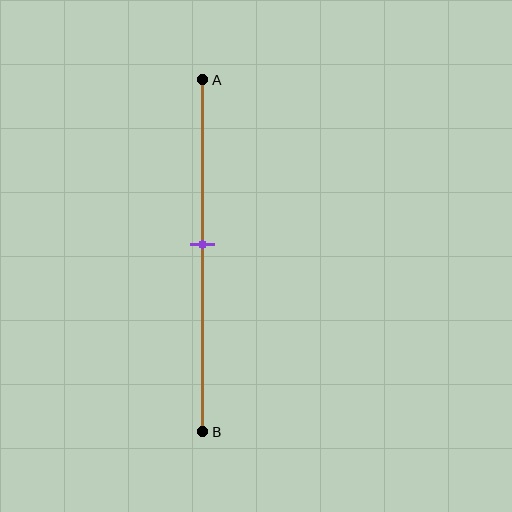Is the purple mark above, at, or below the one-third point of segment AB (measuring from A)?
The purple mark is below the one-third point of segment AB.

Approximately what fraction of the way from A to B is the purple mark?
The purple mark is approximately 45% of the way from A to B.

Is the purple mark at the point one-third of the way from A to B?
No, the mark is at about 45% from A, not at the 33% one-third point.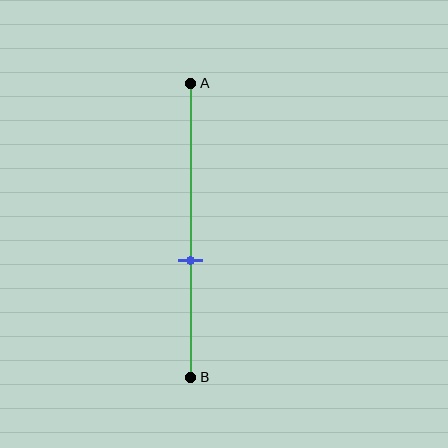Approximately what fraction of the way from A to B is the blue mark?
The blue mark is approximately 60% of the way from A to B.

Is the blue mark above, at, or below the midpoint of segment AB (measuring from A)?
The blue mark is below the midpoint of segment AB.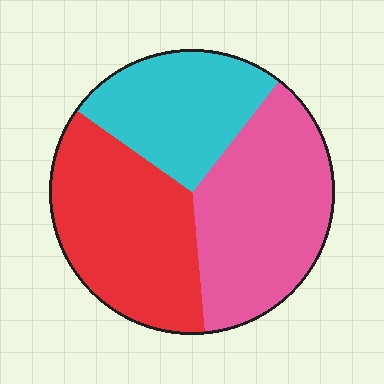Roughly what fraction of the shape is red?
Red covers around 35% of the shape.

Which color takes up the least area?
Cyan, at roughly 25%.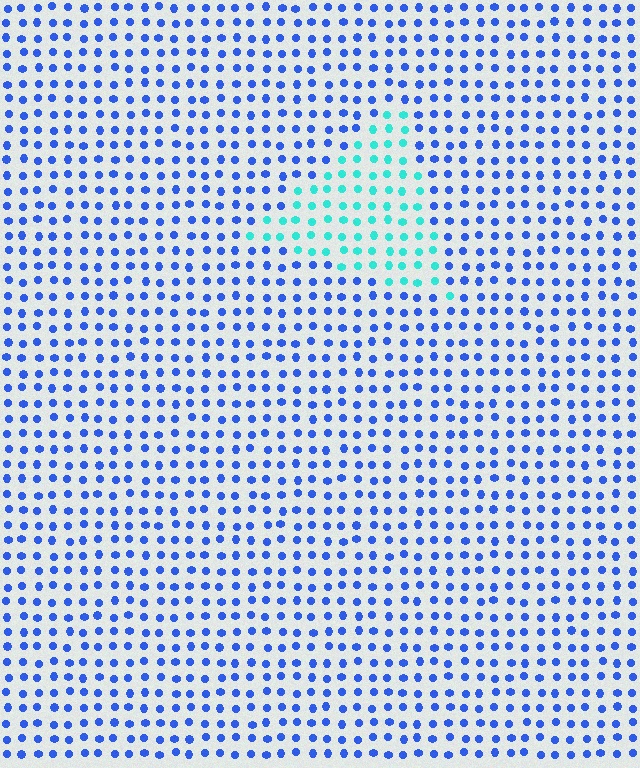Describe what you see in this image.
The image is filled with small blue elements in a uniform arrangement. A triangle-shaped region is visible where the elements are tinted to a slightly different hue, forming a subtle color boundary.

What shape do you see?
I see a triangle.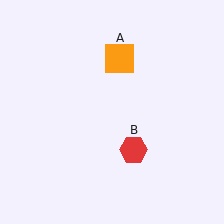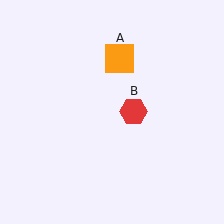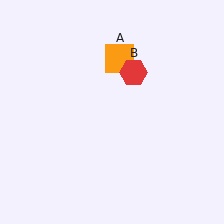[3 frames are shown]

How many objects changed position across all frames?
1 object changed position: red hexagon (object B).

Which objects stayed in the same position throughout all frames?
Orange square (object A) remained stationary.